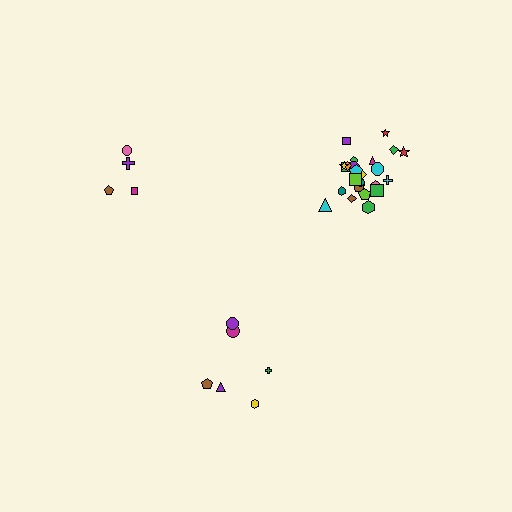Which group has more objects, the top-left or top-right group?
The top-right group.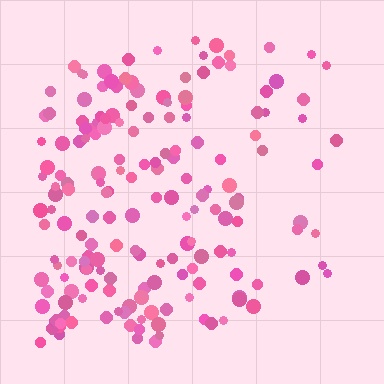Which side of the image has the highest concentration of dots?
The left.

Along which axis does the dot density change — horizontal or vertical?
Horizontal.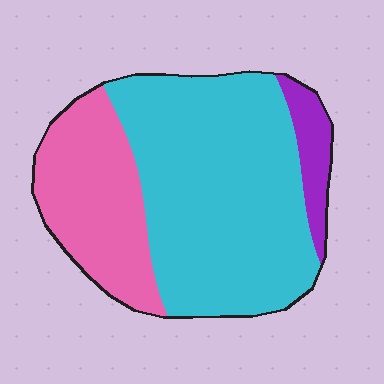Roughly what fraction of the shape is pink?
Pink takes up about one quarter (1/4) of the shape.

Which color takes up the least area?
Purple, at roughly 10%.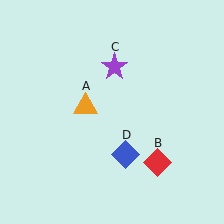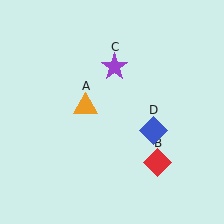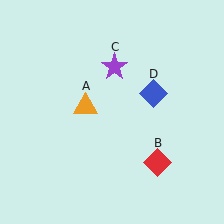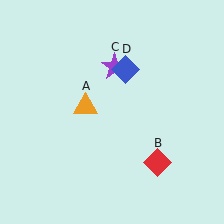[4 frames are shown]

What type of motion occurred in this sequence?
The blue diamond (object D) rotated counterclockwise around the center of the scene.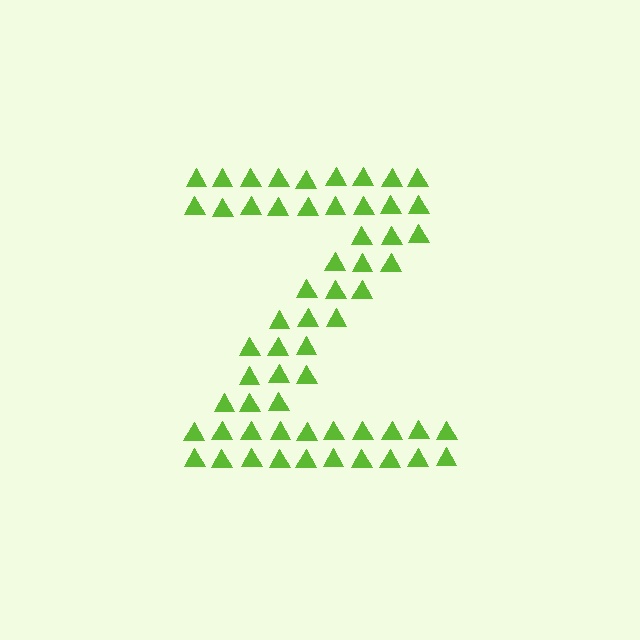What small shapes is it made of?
It is made of small triangles.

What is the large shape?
The large shape is the letter Z.